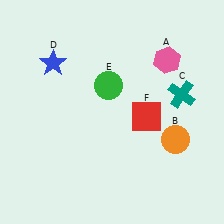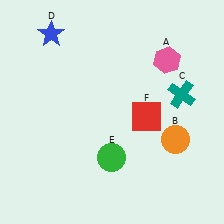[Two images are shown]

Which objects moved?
The objects that moved are: the blue star (D), the green circle (E).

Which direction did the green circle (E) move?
The green circle (E) moved down.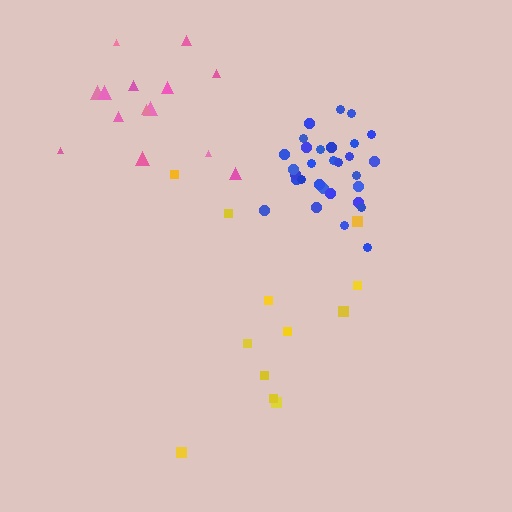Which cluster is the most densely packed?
Blue.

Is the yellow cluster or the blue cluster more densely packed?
Blue.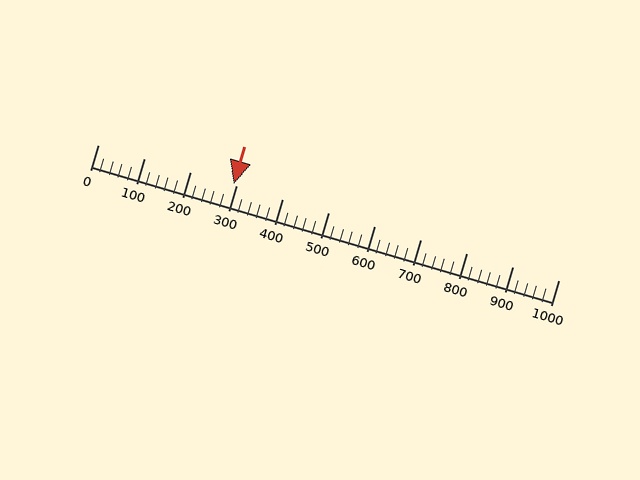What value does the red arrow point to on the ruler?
The red arrow points to approximately 295.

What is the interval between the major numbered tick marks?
The major tick marks are spaced 100 units apart.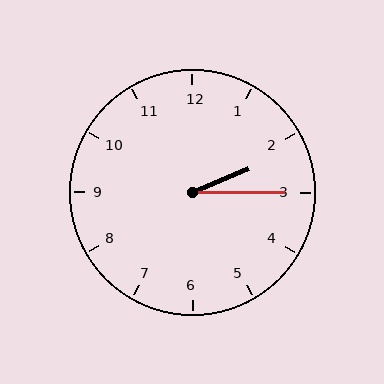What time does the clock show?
2:15.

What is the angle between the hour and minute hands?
Approximately 22 degrees.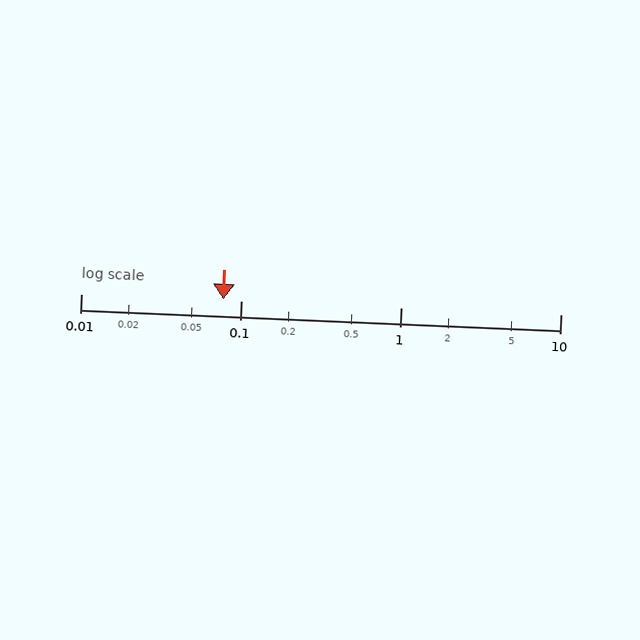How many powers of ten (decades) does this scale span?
The scale spans 3 decades, from 0.01 to 10.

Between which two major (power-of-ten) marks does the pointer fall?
The pointer is between 0.01 and 0.1.